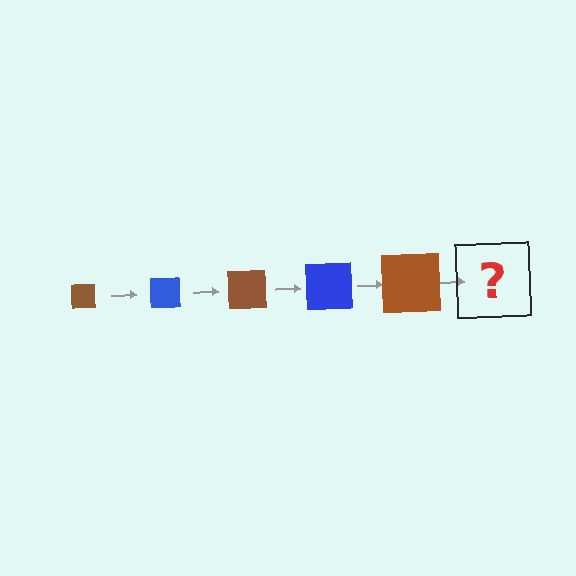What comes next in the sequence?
The next element should be a blue square, larger than the previous one.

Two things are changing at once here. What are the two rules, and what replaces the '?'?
The two rules are that the square grows larger each step and the color cycles through brown and blue. The '?' should be a blue square, larger than the previous one.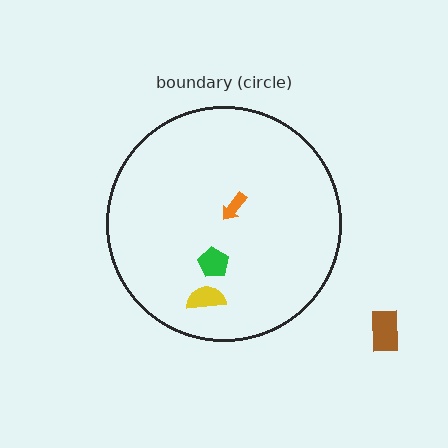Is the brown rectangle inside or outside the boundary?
Outside.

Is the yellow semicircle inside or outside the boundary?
Inside.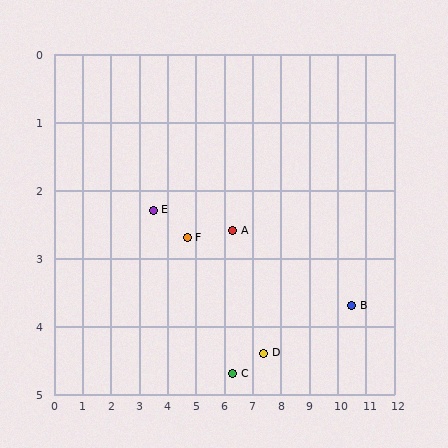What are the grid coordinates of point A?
Point A is at approximately (6.3, 2.6).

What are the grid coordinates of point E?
Point E is at approximately (3.5, 2.3).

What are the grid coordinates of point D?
Point D is at approximately (7.4, 4.4).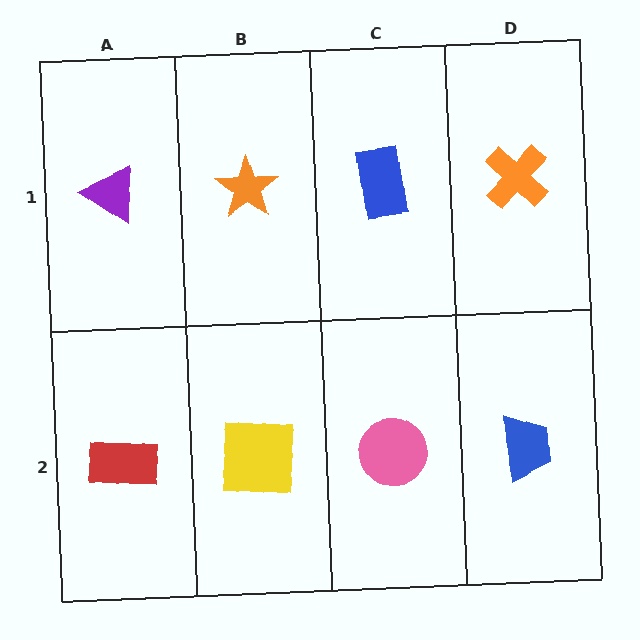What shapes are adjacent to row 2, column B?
An orange star (row 1, column B), a red rectangle (row 2, column A), a pink circle (row 2, column C).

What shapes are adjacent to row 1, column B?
A yellow square (row 2, column B), a purple triangle (row 1, column A), a blue rectangle (row 1, column C).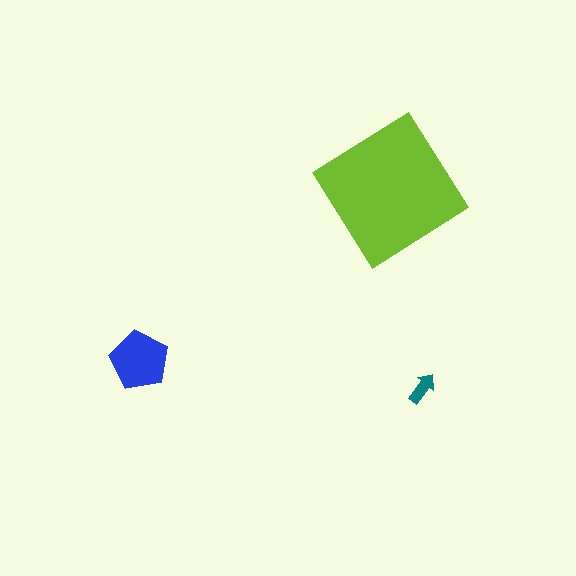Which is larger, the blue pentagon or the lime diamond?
The lime diamond.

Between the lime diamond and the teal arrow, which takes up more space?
The lime diamond.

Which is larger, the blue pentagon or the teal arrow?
The blue pentagon.